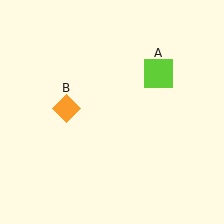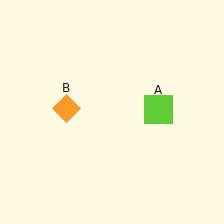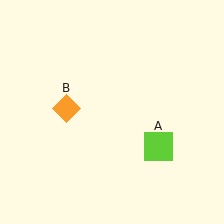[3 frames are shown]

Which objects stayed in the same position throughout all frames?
Orange diamond (object B) remained stationary.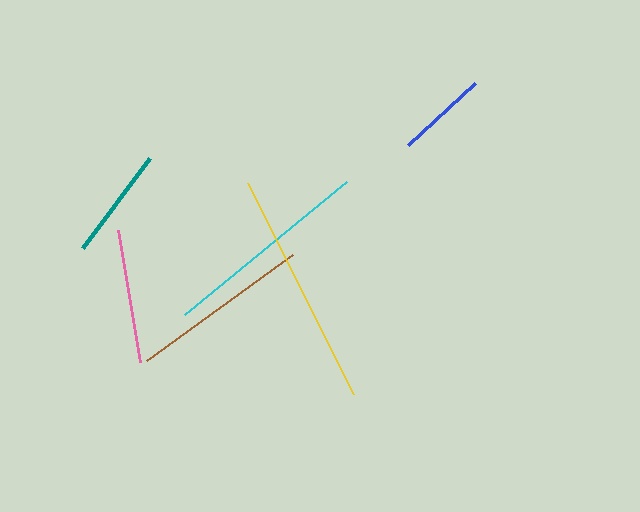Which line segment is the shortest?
The blue line is the shortest at approximately 91 pixels.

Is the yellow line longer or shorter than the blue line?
The yellow line is longer than the blue line.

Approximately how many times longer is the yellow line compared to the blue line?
The yellow line is approximately 2.6 times the length of the blue line.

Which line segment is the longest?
The yellow line is the longest at approximately 235 pixels.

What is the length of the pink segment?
The pink segment is approximately 134 pixels long.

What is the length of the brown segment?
The brown segment is approximately 181 pixels long.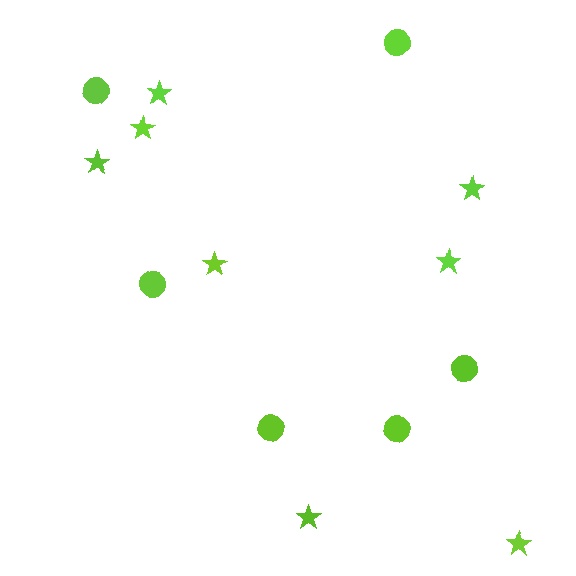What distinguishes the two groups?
There are 2 groups: one group of circles (6) and one group of stars (8).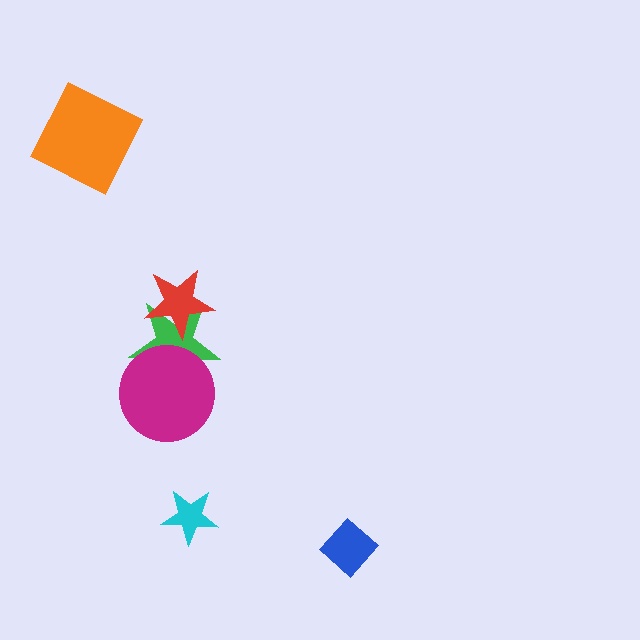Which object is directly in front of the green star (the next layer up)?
The red star is directly in front of the green star.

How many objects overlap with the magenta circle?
1 object overlaps with the magenta circle.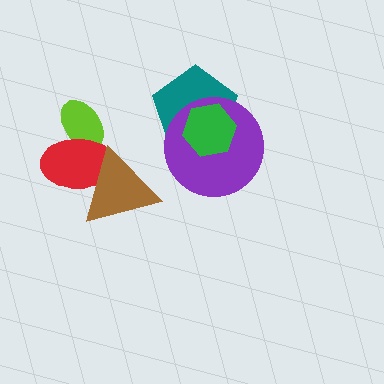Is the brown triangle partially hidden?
No, no other shape covers it.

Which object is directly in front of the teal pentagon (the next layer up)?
The purple circle is directly in front of the teal pentagon.